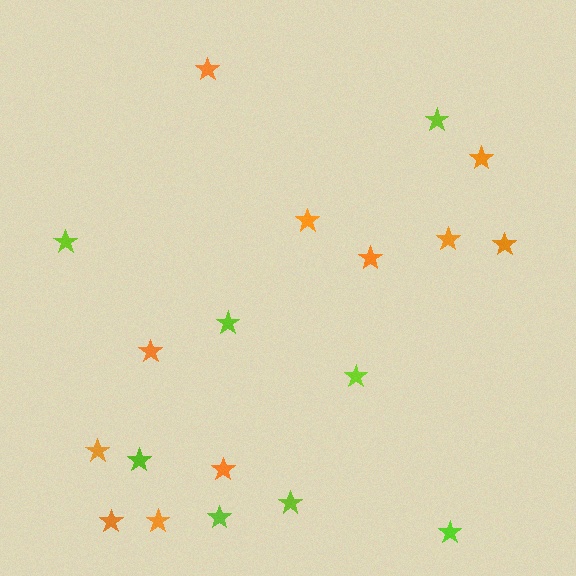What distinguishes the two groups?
There are 2 groups: one group of orange stars (11) and one group of lime stars (8).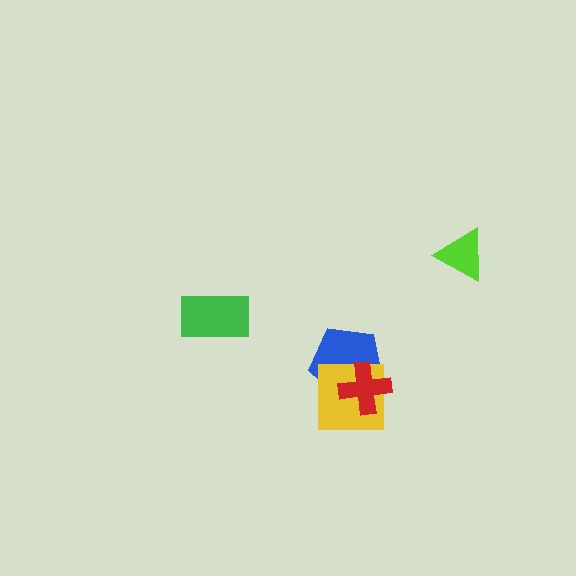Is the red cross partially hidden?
No, no other shape covers it.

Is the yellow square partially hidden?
Yes, it is partially covered by another shape.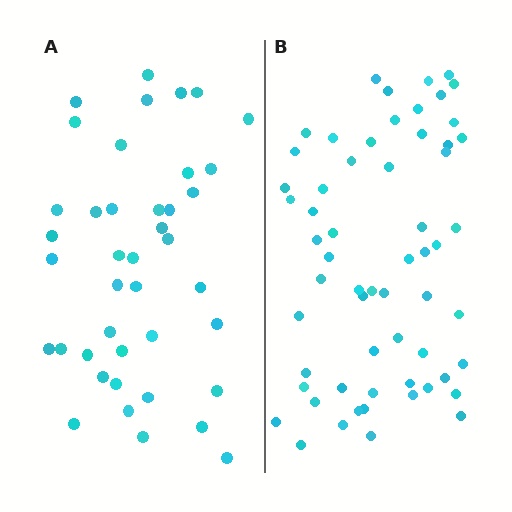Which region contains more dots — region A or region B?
Region B (the right region) has more dots.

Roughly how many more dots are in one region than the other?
Region B has approximately 20 more dots than region A.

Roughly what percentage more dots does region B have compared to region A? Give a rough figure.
About 45% more.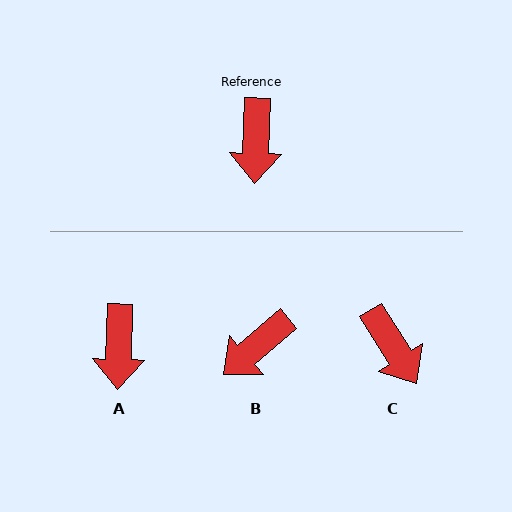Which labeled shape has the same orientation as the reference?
A.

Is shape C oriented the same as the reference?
No, it is off by about 34 degrees.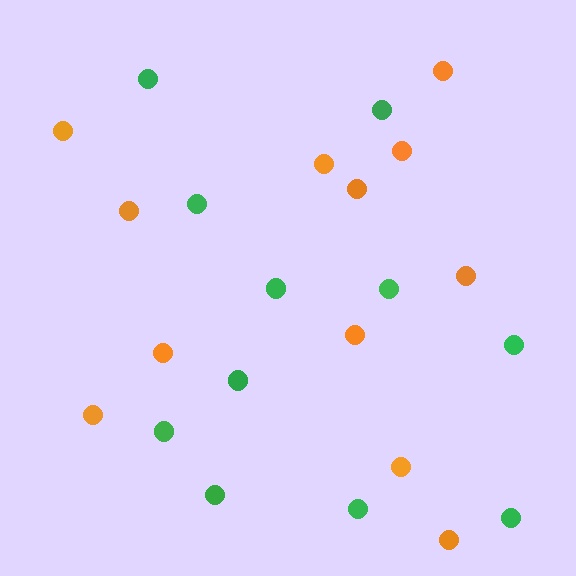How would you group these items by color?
There are 2 groups: one group of green circles (11) and one group of orange circles (12).